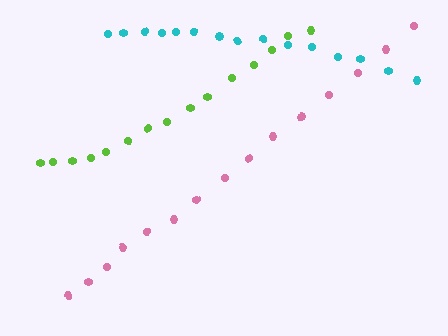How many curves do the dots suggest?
There are 3 distinct paths.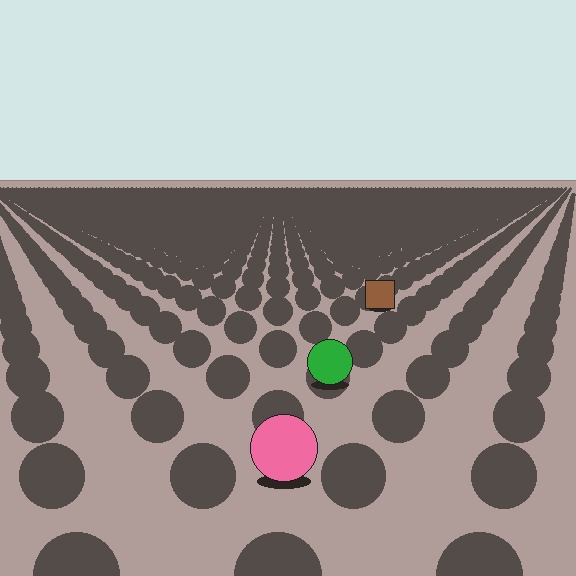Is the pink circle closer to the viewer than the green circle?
Yes. The pink circle is closer — you can tell from the texture gradient: the ground texture is coarser near it.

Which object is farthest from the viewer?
The brown square is farthest from the viewer. It appears smaller and the ground texture around it is denser.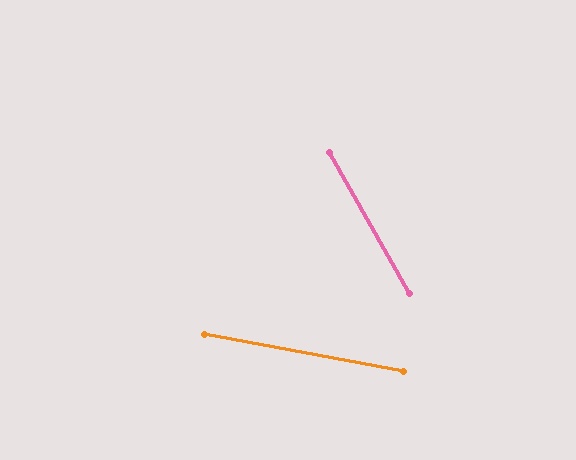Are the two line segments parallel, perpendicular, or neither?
Neither parallel nor perpendicular — they differ by about 50°.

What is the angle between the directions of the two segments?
Approximately 50 degrees.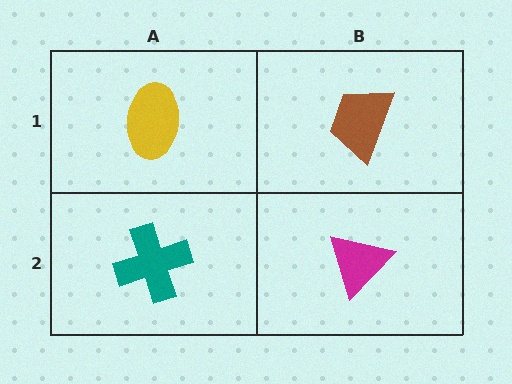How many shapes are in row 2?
2 shapes.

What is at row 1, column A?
A yellow ellipse.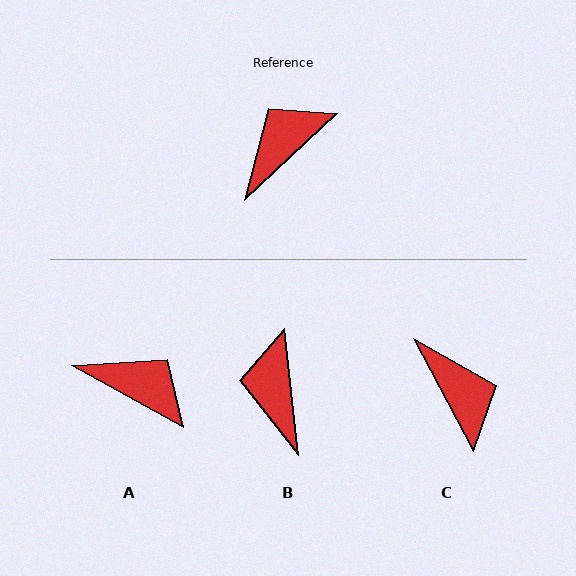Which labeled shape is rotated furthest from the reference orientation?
C, about 105 degrees away.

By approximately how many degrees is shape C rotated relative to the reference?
Approximately 105 degrees clockwise.